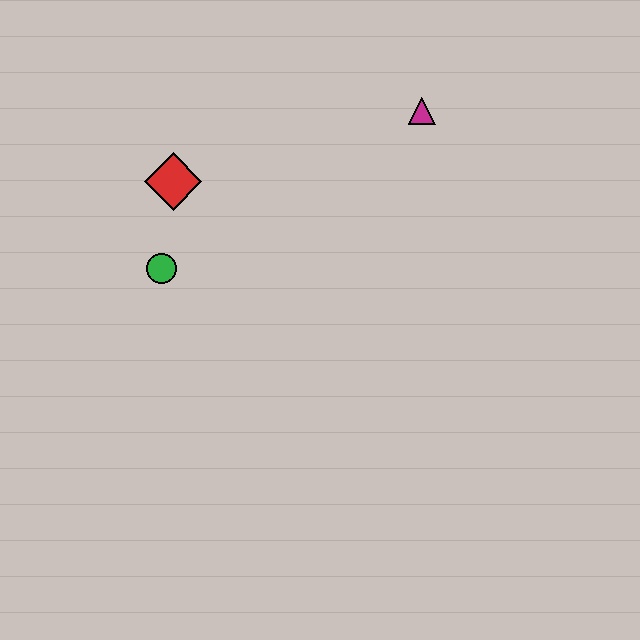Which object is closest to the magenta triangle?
The red diamond is closest to the magenta triangle.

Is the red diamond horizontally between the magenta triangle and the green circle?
Yes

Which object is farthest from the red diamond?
The magenta triangle is farthest from the red diamond.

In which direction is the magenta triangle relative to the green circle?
The magenta triangle is to the right of the green circle.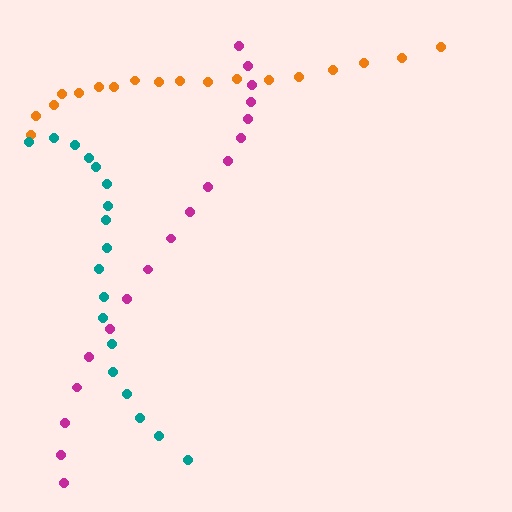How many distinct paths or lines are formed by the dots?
There are 3 distinct paths.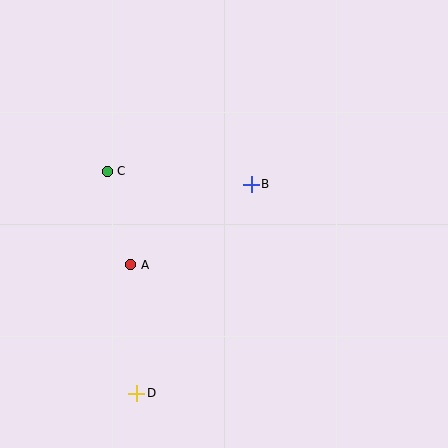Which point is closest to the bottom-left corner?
Point D is closest to the bottom-left corner.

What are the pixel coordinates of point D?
Point D is at (137, 393).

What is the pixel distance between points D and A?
The distance between D and A is 129 pixels.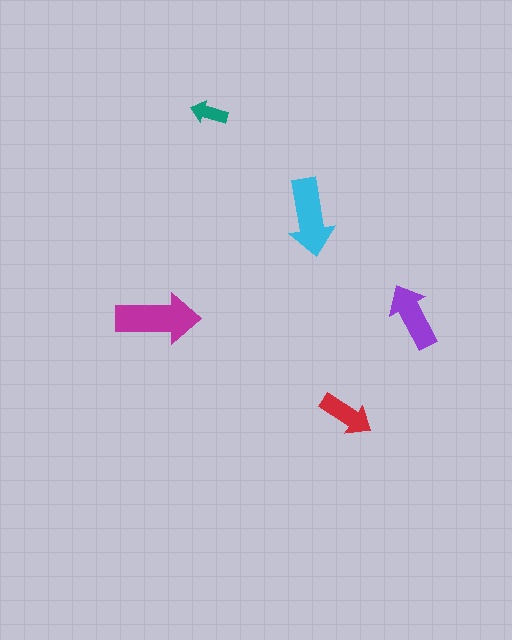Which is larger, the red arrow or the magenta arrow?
The magenta one.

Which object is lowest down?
The red arrow is bottommost.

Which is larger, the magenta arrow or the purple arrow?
The magenta one.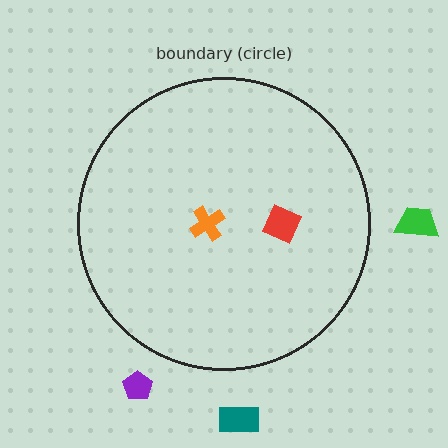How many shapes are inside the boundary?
2 inside, 3 outside.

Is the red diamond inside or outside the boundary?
Inside.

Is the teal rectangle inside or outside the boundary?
Outside.